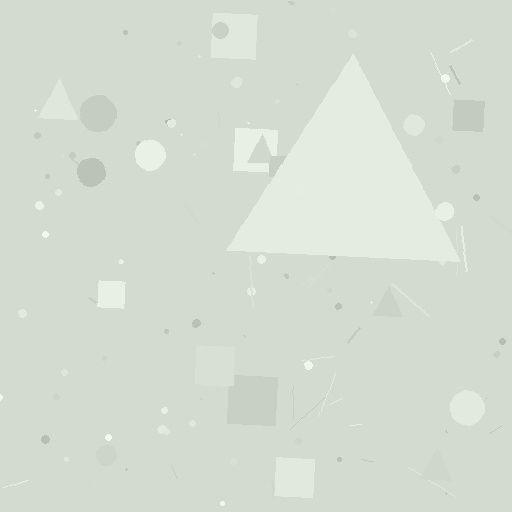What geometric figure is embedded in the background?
A triangle is embedded in the background.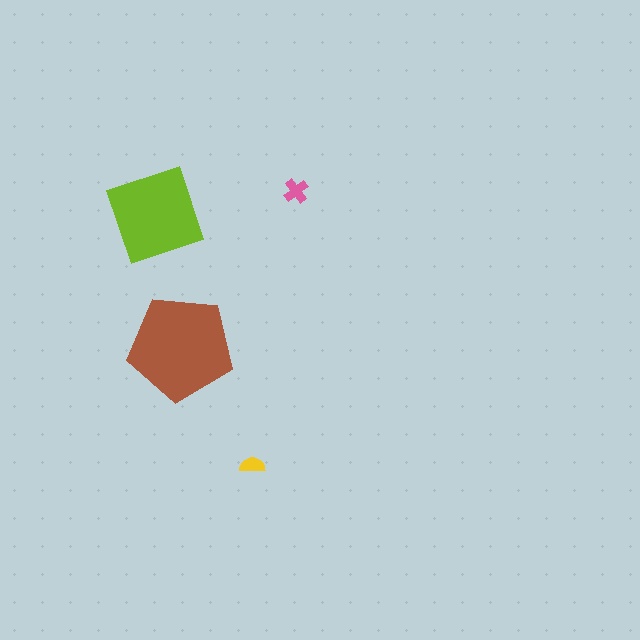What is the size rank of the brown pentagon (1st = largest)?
1st.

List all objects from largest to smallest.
The brown pentagon, the lime diamond, the pink cross, the yellow semicircle.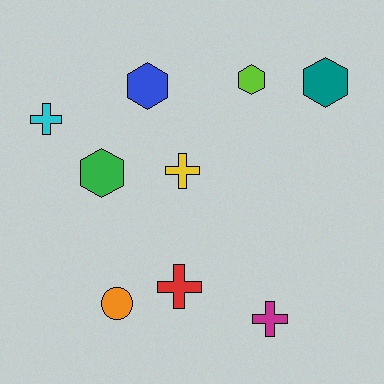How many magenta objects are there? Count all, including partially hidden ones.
There is 1 magenta object.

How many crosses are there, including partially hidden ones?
There are 4 crosses.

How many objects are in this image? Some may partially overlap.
There are 9 objects.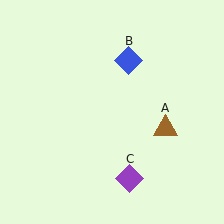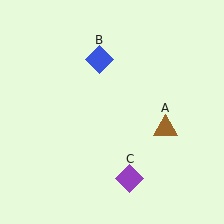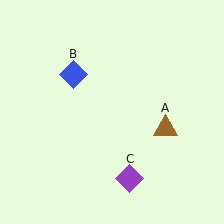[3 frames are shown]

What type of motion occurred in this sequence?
The blue diamond (object B) rotated counterclockwise around the center of the scene.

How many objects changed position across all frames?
1 object changed position: blue diamond (object B).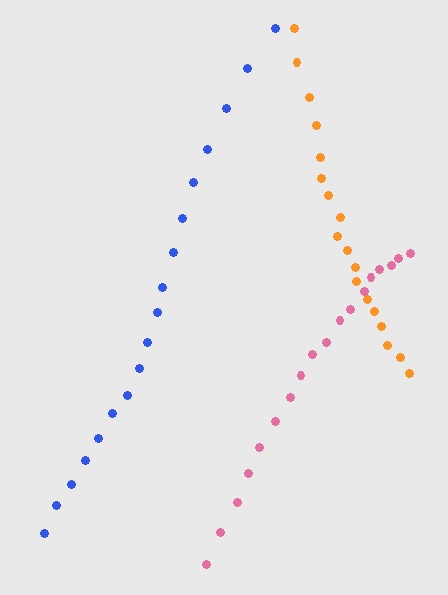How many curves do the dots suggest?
There are 3 distinct paths.